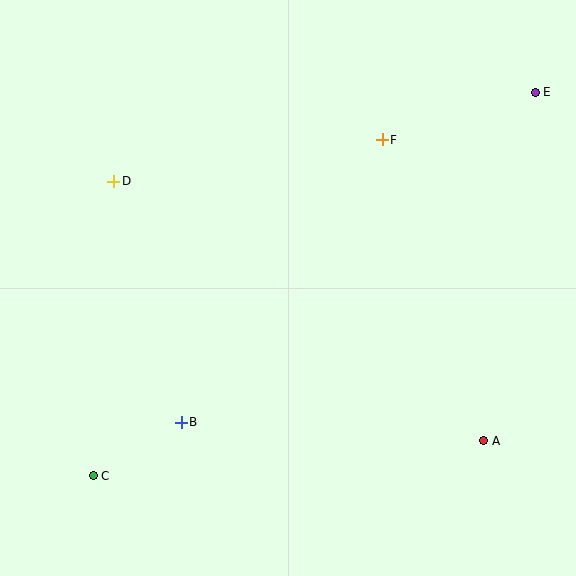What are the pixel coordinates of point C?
Point C is at (93, 476).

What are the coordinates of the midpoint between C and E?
The midpoint between C and E is at (314, 284).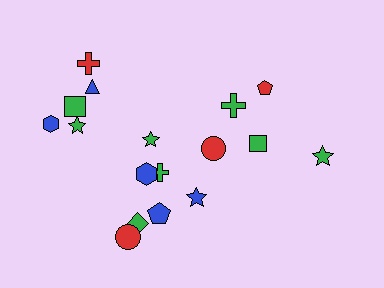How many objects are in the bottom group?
There are 7 objects.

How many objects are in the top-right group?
There are 4 objects.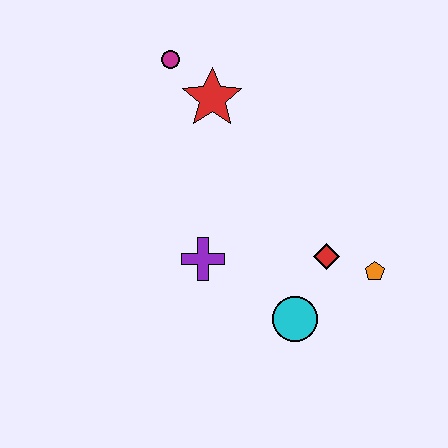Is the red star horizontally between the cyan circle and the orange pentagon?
No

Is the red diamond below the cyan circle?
No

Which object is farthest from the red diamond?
The magenta circle is farthest from the red diamond.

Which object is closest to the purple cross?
The cyan circle is closest to the purple cross.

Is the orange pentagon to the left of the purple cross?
No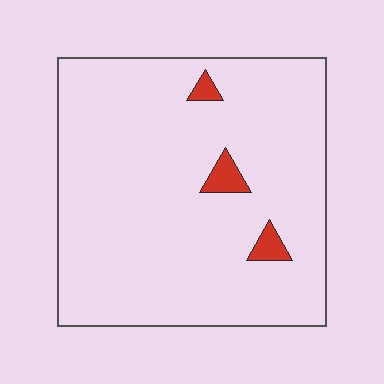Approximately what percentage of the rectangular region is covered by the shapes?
Approximately 5%.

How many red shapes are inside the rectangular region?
3.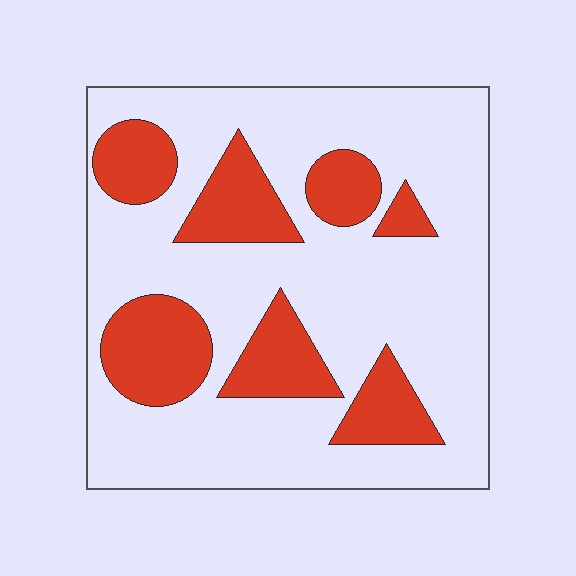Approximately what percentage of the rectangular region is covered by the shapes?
Approximately 25%.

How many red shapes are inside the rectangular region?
7.